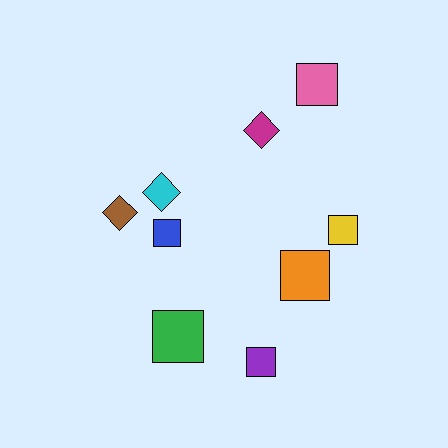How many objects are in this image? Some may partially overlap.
There are 9 objects.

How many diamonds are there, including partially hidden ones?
There are 3 diamonds.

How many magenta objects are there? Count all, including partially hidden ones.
There is 1 magenta object.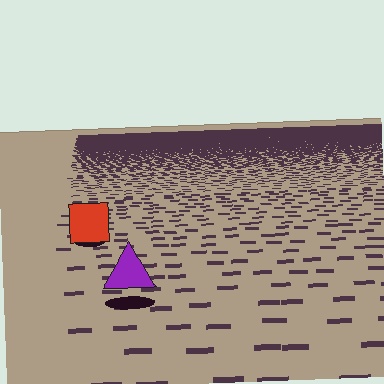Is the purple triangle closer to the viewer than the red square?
Yes. The purple triangle is closer — you can tell from the texture gradient: the ground texture is coarser near it.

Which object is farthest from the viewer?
The red square is farthest from the viewer. It appears smaller and the ground texture around it is denser.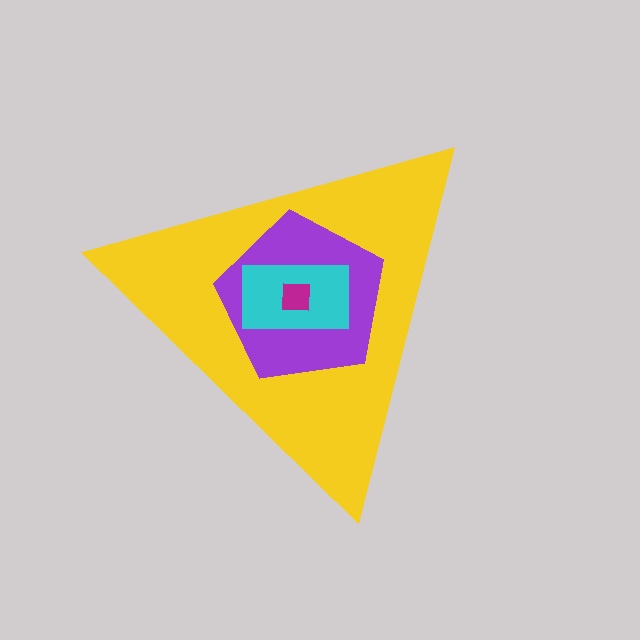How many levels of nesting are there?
4.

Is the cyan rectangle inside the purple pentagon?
Yes.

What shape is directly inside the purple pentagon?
The cyan rectangle.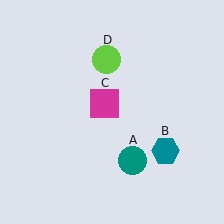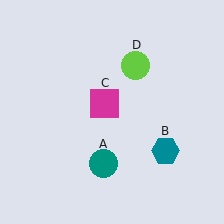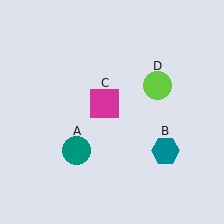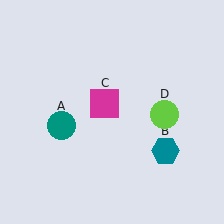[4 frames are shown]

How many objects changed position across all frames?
2 objects changed position: teal circle (object A), lime circle (object D).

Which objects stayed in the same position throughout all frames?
Teal hexagon (object B) and magenta square (object C) remained stationary.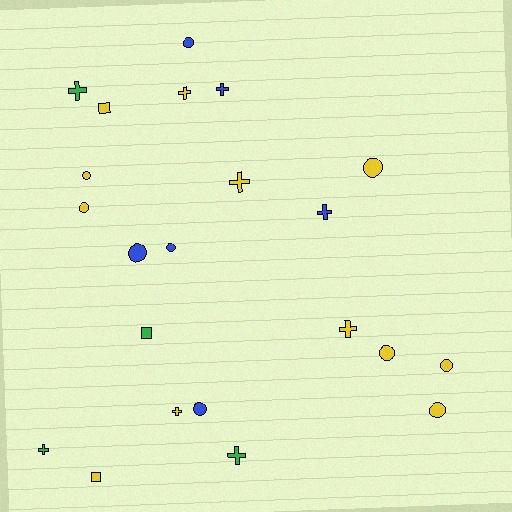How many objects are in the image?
There are 22 objects.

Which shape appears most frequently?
Circle, with 10 objects.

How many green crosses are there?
There are 3 green crosses.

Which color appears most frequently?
Yellow, with 12 objects.